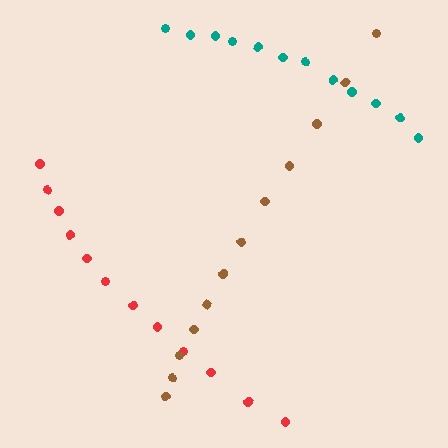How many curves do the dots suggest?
There are 3 distinct paths.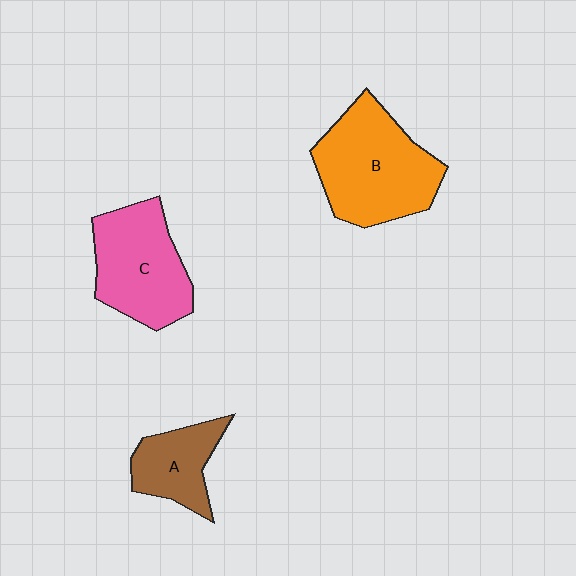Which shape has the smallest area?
Shape A (brown).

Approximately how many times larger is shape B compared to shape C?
Approximately 1.2 times.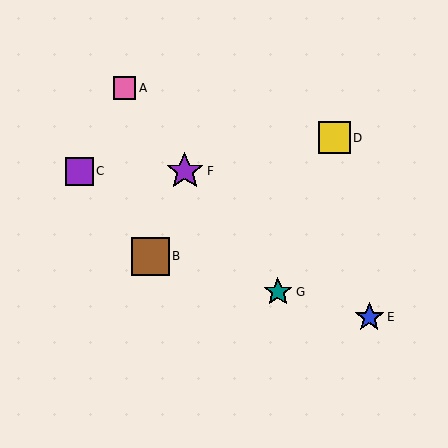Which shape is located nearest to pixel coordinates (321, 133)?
The yellow square (labeled D) at (334, 138) is nearest to that location.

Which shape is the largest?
The brown square (labeled B) is the largest.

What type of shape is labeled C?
Shape C is a purple square.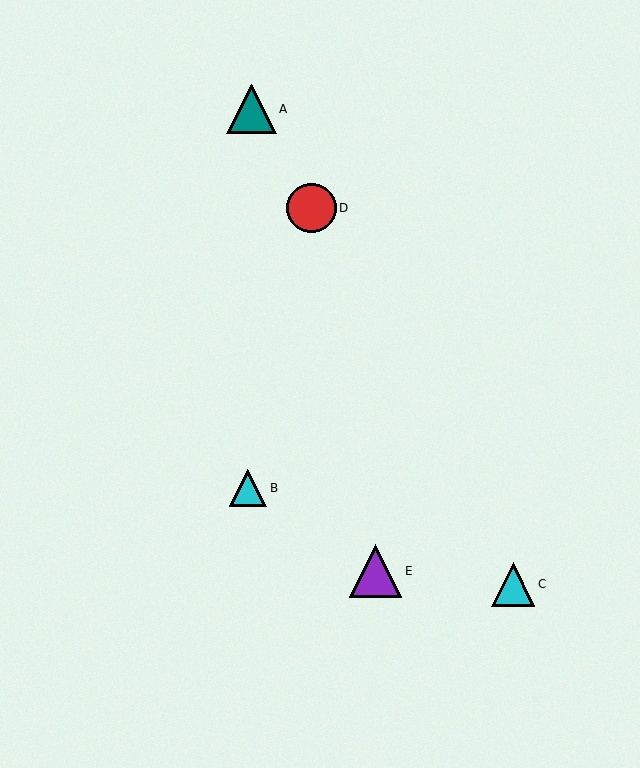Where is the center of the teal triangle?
The center of the teal triangle is at (251, 109).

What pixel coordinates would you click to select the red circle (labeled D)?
Click at (311, 208) to select the red circle D.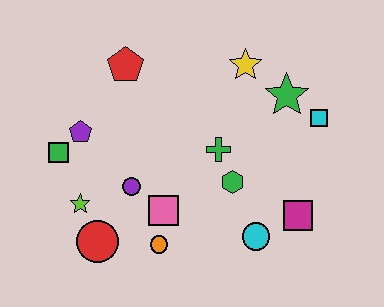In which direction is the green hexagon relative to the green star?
The green hexagon is below the green star.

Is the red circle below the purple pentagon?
Yes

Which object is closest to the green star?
The cyan square is closest to the green star.